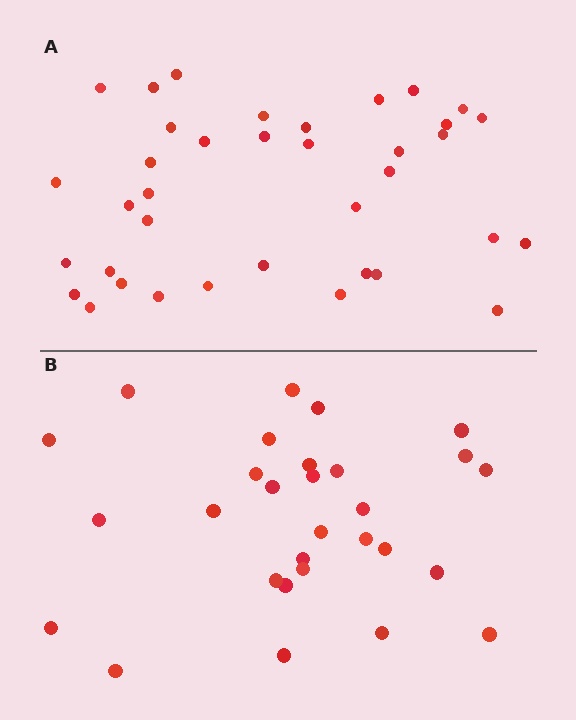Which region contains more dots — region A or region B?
Region A (the top region) has more dots.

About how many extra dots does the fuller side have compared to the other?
Region A has roughly 8 or so more dots than region B.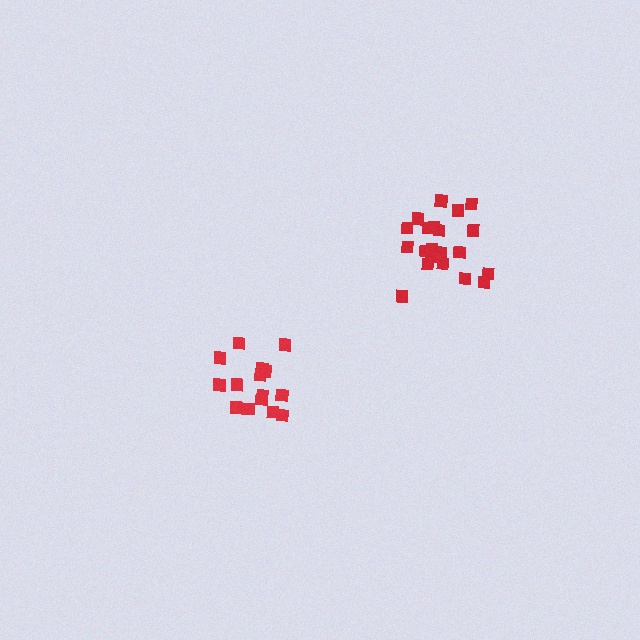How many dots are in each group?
Group 1: 15 dots, Group 2: 21 dots (36 total).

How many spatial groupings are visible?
There are 2 spatial groupings.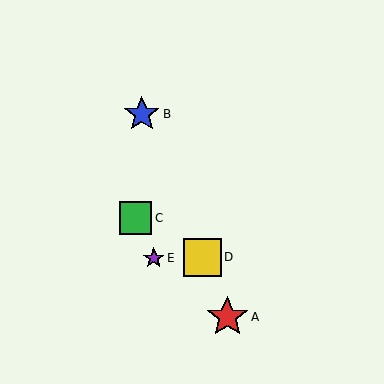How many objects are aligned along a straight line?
3 objects (A, B, D) are aligned along a straight line.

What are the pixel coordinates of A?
Object A is at (227, 317).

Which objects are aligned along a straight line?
Objects A, B, D are aligned along a straight line.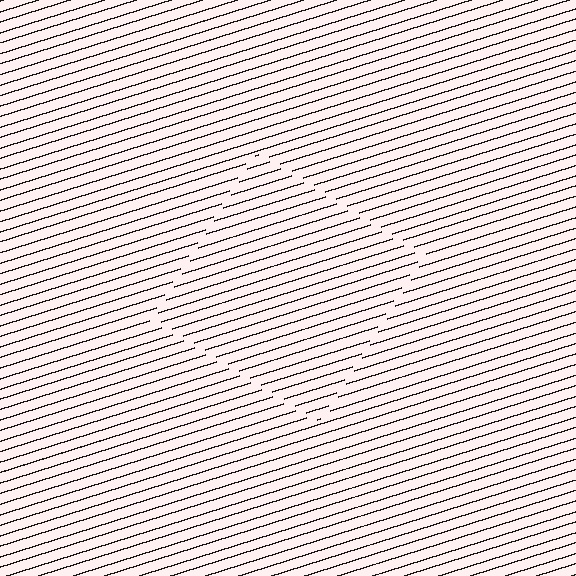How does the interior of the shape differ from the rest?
The interior of the shape contains the same grating, shifted by half a period — the contour is defined by the phase discontinuity where line-ends from the inner and outer gratings abut.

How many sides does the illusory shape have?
4 sides — the line-ends trace a square.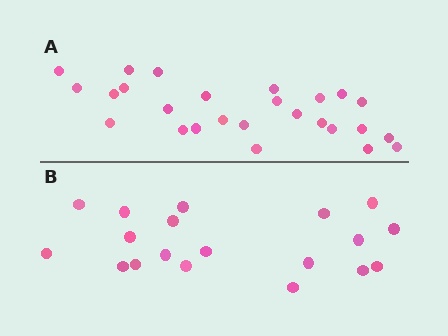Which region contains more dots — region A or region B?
Region A (the top region) has more dots.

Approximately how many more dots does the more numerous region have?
Region A has roughly 8 or so more dots than region B.